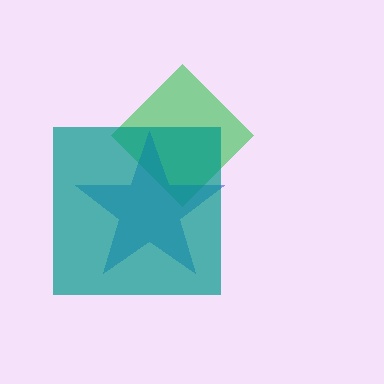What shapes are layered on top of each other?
The layered shapes are: a green diamond, a blue star, a teal square.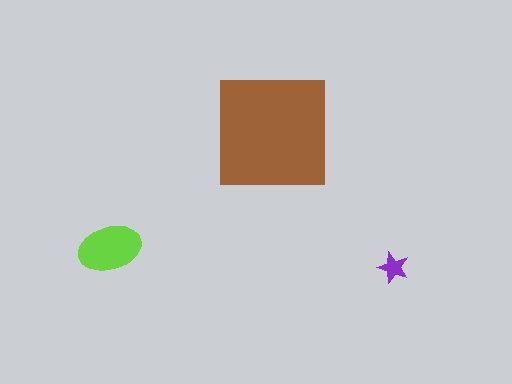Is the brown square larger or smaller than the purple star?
Larger.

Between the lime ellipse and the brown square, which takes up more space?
The brown square.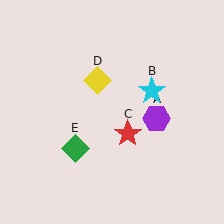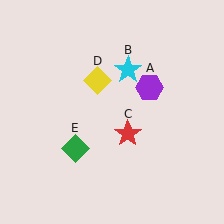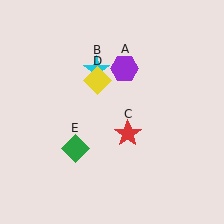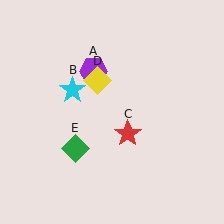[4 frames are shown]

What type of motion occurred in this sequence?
The purple hexagon (object A), cyan star (object B) rotated counterclockwise around the center of the scene.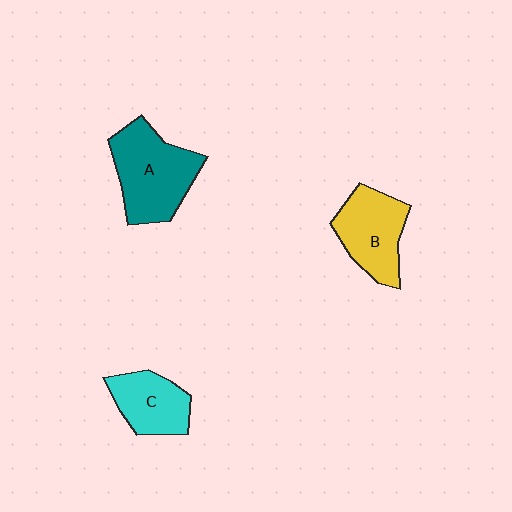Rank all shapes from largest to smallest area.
From largest to smallest: A (teal), B (yellow), C (cyan).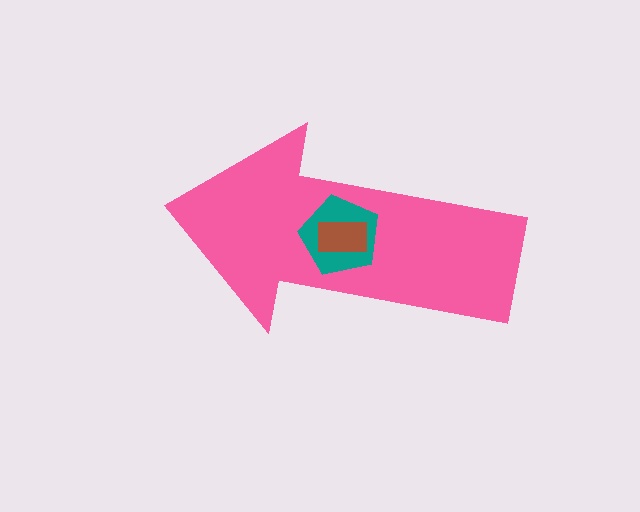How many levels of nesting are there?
3.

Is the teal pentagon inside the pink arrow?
Yes.